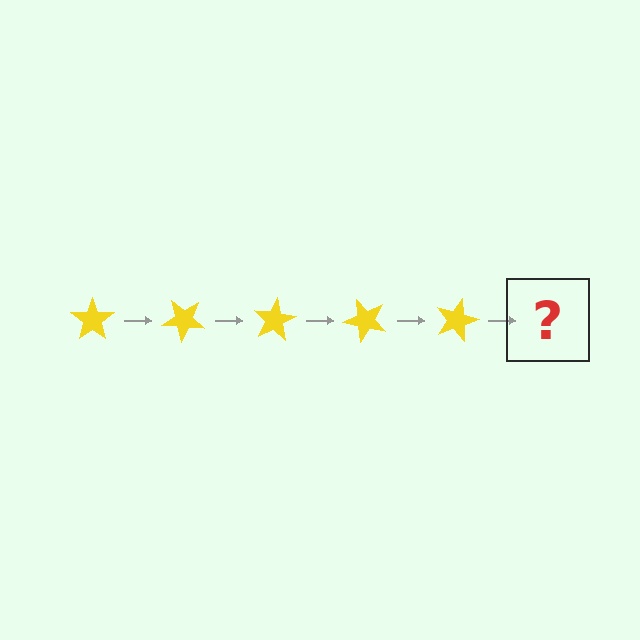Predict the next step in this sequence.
The next step is a yellow star rotated 200 degrees.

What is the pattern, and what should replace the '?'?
The pattern is that the star rotates 40 degrees each step. The '?' should be a yellow star rotated 200 degrees.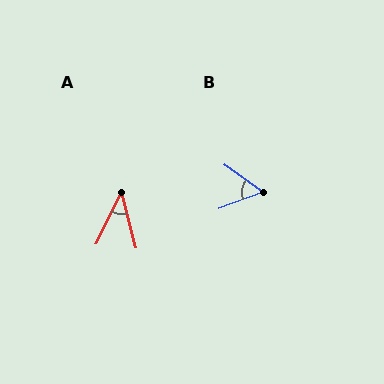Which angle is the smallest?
A, at approximately 42 degrees.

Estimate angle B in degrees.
Approximately 56 degrees.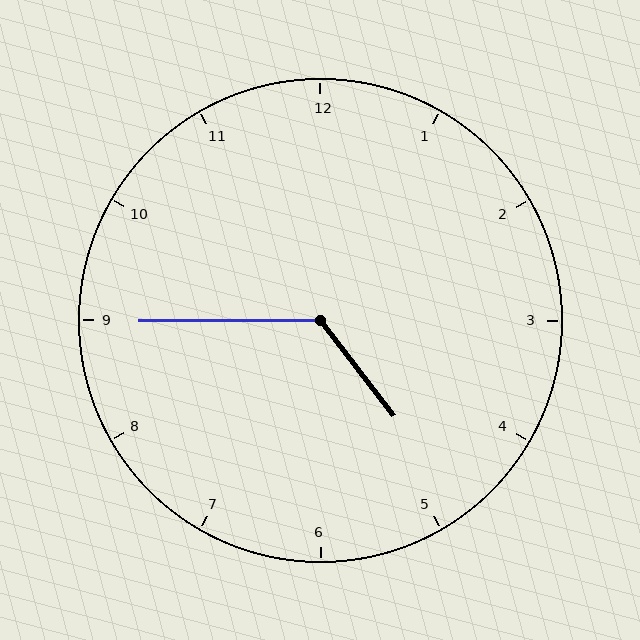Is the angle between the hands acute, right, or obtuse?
It is obtuse.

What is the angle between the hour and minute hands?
Approximately 128 degrees.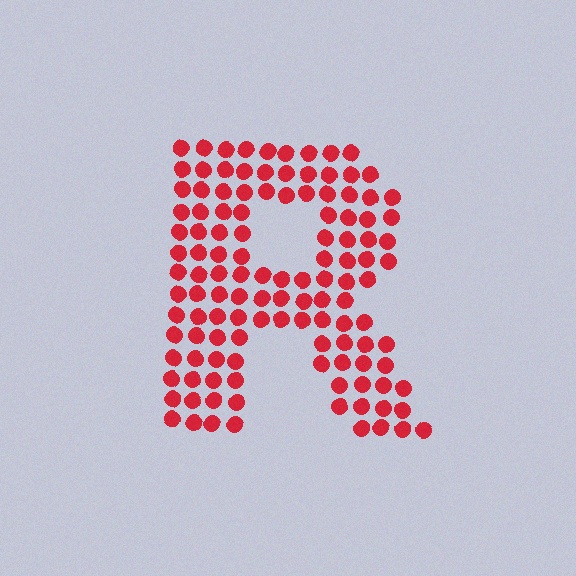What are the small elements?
The small elements are circles.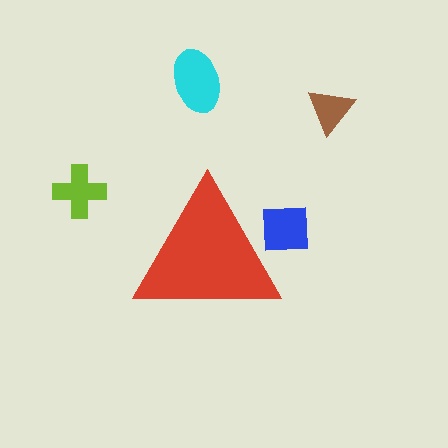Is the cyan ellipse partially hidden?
No, the cyan ellipse is fully visible.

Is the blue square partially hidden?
Yes, the blue square is partially hidden behind the red triangle.